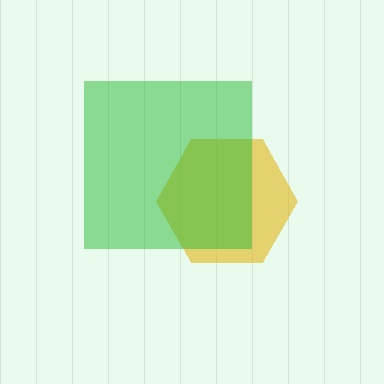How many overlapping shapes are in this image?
There are 2 overlapping shapes in the image.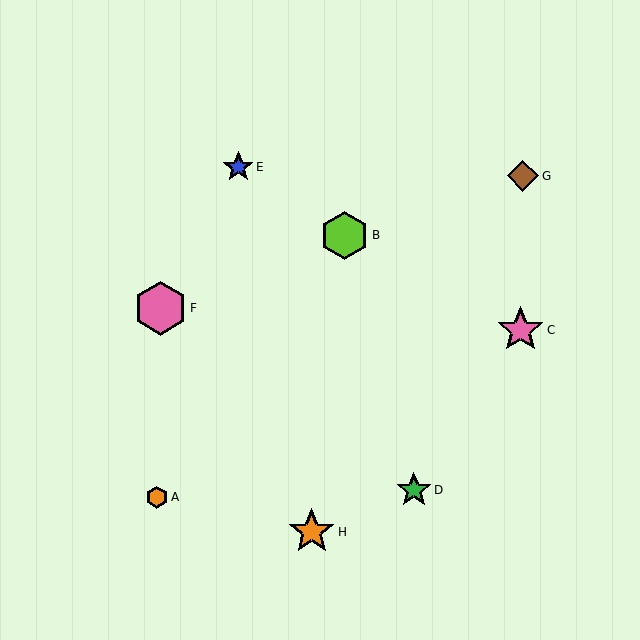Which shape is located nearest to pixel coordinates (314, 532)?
The orange star (labeled H) at (312, 532) is nearest to that location.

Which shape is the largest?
The pink hexagon (labeled F) is the largest.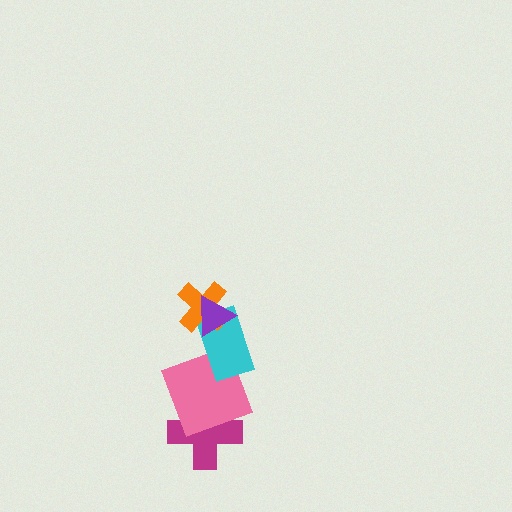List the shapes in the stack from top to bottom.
From top to bottom: the purple triangle, the orange cross, the cyan rectangle, the pink square, the magenta cross.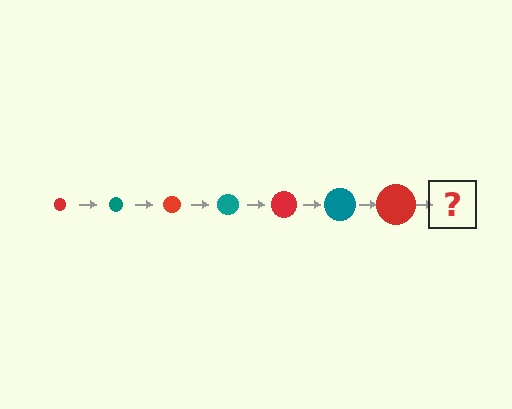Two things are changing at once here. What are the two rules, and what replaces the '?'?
The two rules are that the circle grows larger each step and the color cycles through red and teal. The '?' should be a teal circle, larger than the previous one.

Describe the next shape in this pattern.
It should be a teal circle, larger than the previous one.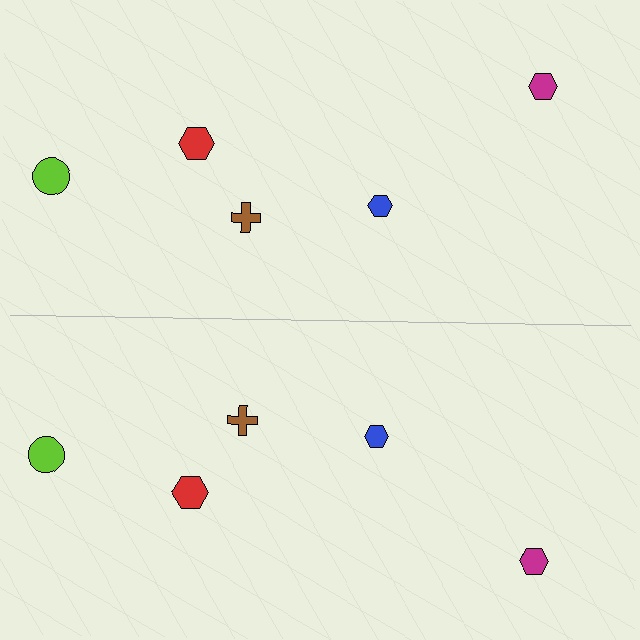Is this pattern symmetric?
Yes, this pattern has bilateral (reflection) symmetry.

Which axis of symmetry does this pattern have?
The pattern has a horizontal axis of symmetry running through the center of the image.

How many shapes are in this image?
There are 10 shapes in this image.